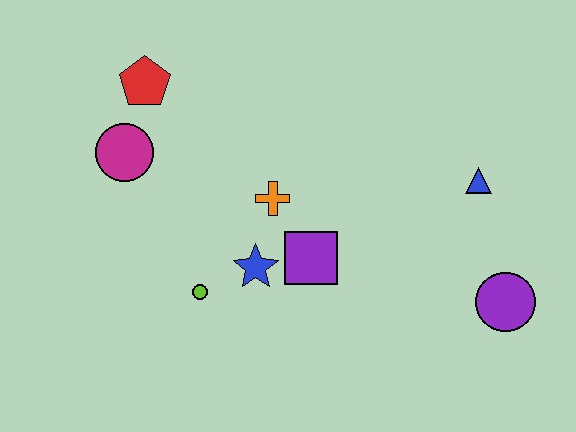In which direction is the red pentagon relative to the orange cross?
The red pentagon is to the left of the orange cross.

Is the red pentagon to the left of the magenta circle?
No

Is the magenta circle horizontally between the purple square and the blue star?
No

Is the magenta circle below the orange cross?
No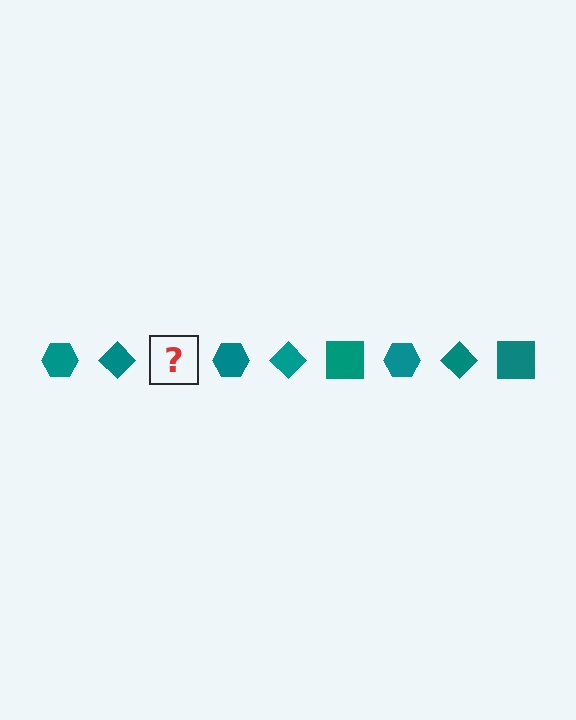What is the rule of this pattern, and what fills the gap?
The rule is that the pattern cycles through hexagon, diamond, square shapes in teal. The gap should be filled with a teal square.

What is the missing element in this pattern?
The missing element is a teal square.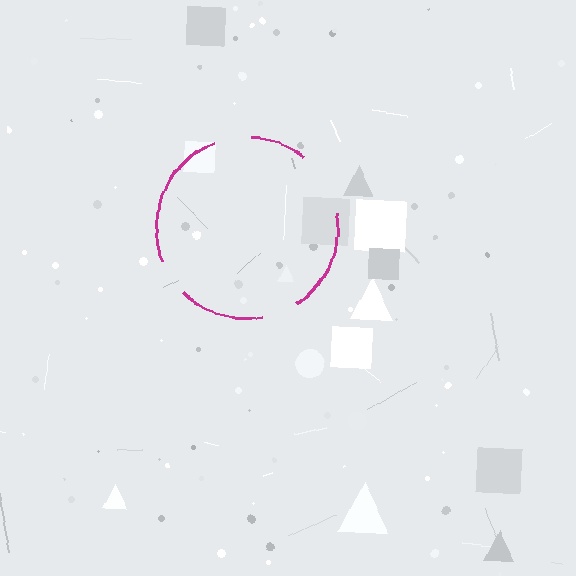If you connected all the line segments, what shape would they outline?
They would outline a circle.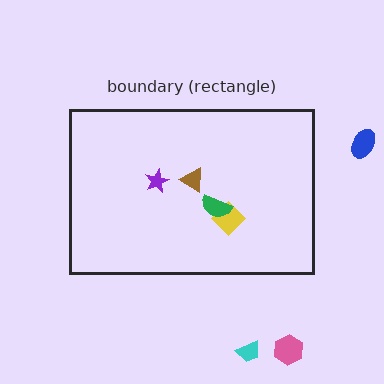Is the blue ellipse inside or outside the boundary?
Outside.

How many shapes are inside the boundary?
4 inside, 3 outside.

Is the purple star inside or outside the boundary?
Inside.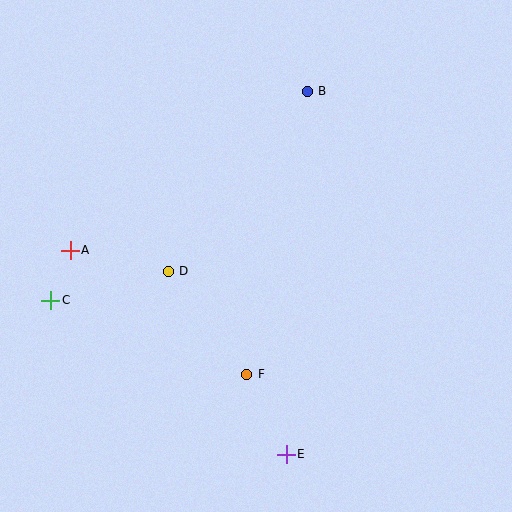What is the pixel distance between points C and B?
The distance between C and B is 331 pixels.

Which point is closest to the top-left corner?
Point A is closest to the top-left corner.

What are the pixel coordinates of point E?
Point E is at (286, 455).